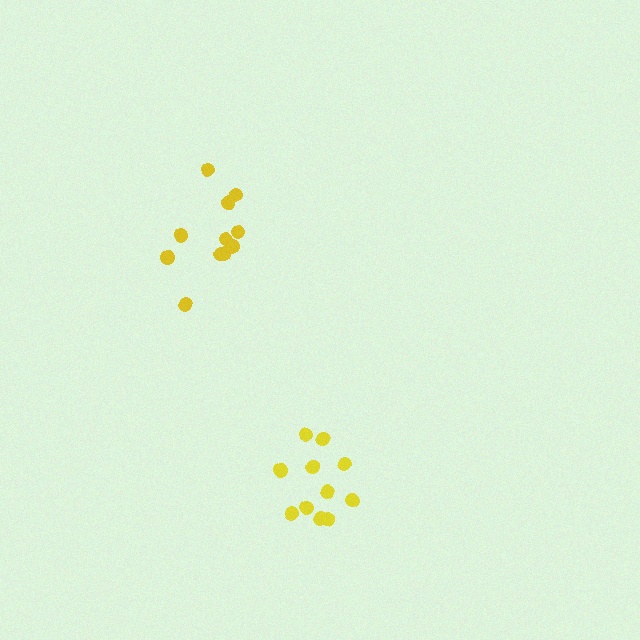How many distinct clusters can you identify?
There are 2 distinct clusters.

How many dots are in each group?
Group 1: 11 dots, Group 2: 11 dots (22 total).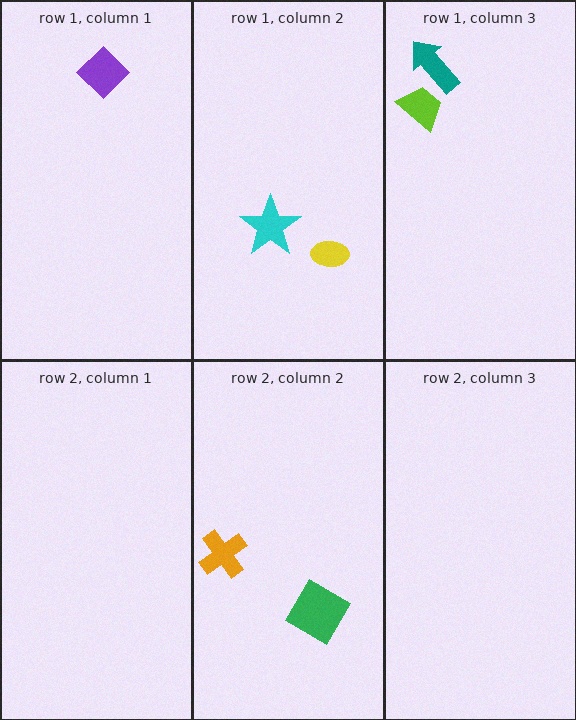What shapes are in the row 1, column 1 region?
The purple diamond.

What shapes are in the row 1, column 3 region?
The teal arrow, the lime trapezoid.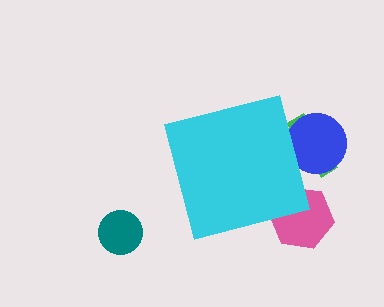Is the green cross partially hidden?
Yes, the green cross is partially hidden behind the cyan square.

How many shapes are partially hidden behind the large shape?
3 shapes are partially hidden.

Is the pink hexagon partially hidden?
Yes, the pink hexagon is partially hidden behind the cyan square.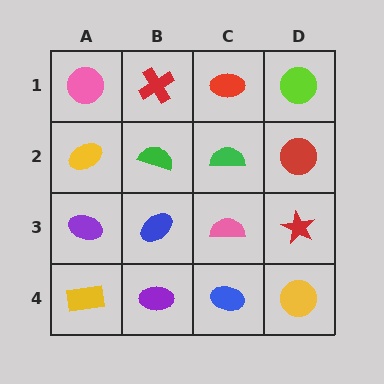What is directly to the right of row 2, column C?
A red circle.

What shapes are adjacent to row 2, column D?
A lime circle (row 1, column D), a red star (row 3, column D), a green semicircle (row 2, column C).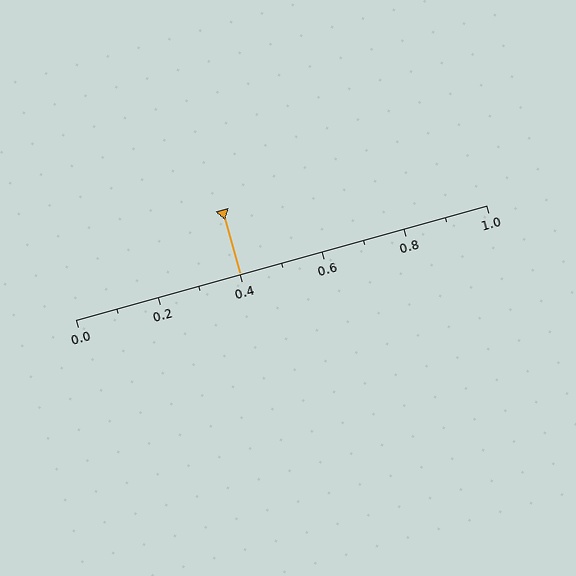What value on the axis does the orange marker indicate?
The marker indicates approximately 0.4.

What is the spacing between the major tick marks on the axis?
The major ticks are spaced 0.2 apart.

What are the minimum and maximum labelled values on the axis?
The axis runs from 0.0 to 1.0.